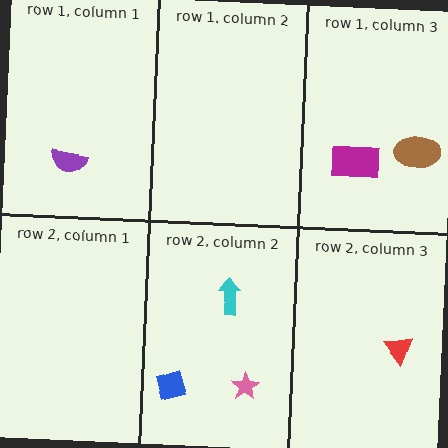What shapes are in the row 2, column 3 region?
The red triangle.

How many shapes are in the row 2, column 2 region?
3.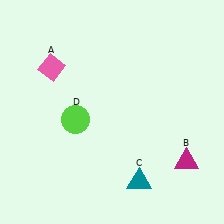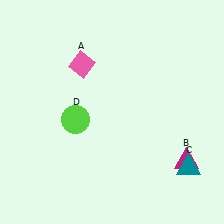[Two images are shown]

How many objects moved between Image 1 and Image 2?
2 objects moved between the two images.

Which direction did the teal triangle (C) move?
The teal triangle (C) moved right.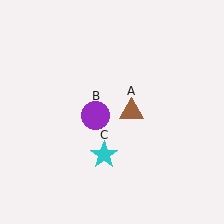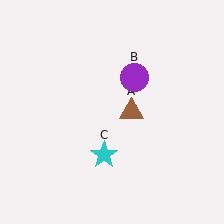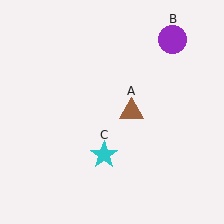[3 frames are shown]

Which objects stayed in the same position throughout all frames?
Brown triangle (object A) and cyan star (object C) remained stationary.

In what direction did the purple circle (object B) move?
The purple circle (object B) moved up and to the right.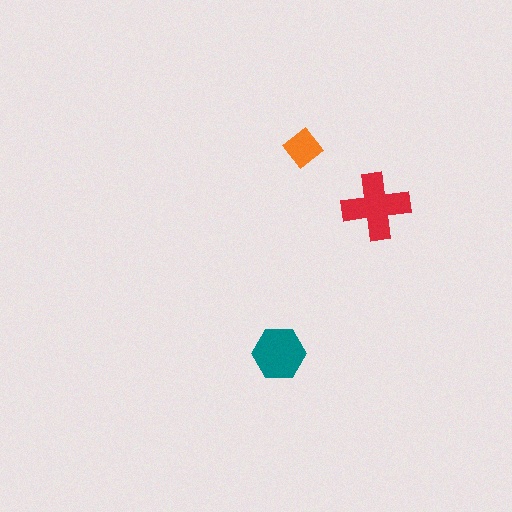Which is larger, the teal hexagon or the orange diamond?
The teal hexagon.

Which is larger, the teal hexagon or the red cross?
The red cross.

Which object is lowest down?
The teal hexagon is bottommost.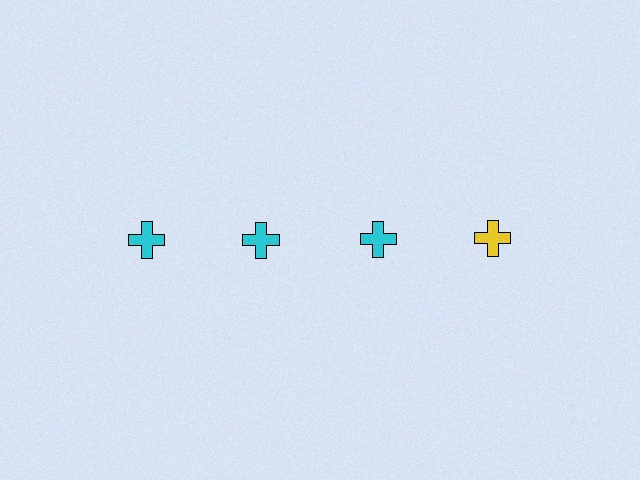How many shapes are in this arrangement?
There are 4 shapes arranged in a grid pattern.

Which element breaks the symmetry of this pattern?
The yellow cross in the top row, second from right column breaks the symmetry. All other shapes are cyan crosses.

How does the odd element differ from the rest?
It has a different color: yellow instead of cyan.